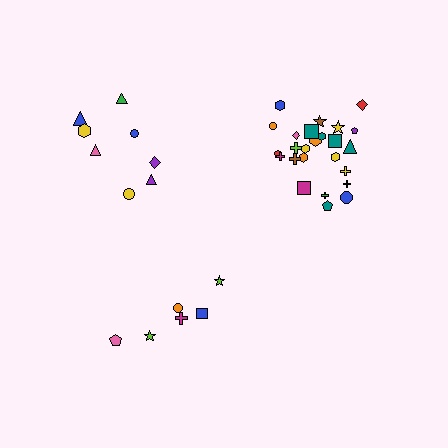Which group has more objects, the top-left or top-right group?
The top-right group.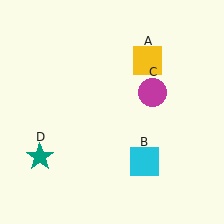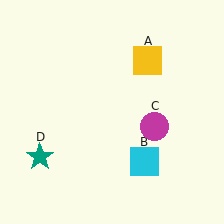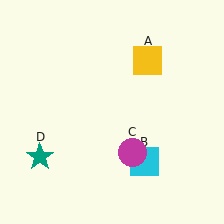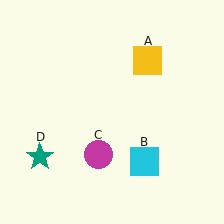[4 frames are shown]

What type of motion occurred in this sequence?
The magenta circle (object C) rotated clockwise around the center of the scene.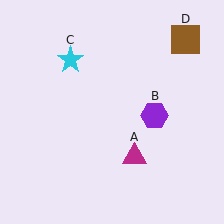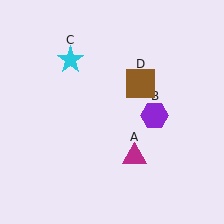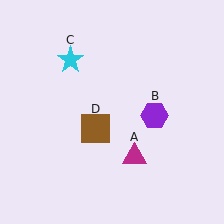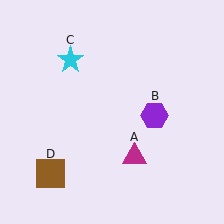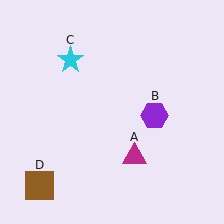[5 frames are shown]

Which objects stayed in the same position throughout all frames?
Magenta triangle (object A) and purple hexagon (object B) and cyan star (object C) remained stationary.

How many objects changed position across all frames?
1 object changed position: brown square (object D).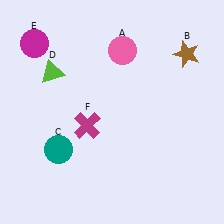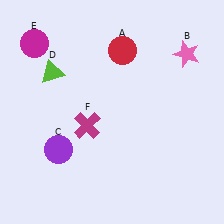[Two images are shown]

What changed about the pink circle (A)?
In Image 1, A is pink. In Image 2, it changed to red.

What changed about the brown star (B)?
In Image 1, B is brown. In Image 2, it changed to pink.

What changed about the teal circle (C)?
In Image 1, C is teal. In Image 2, it changed to purple.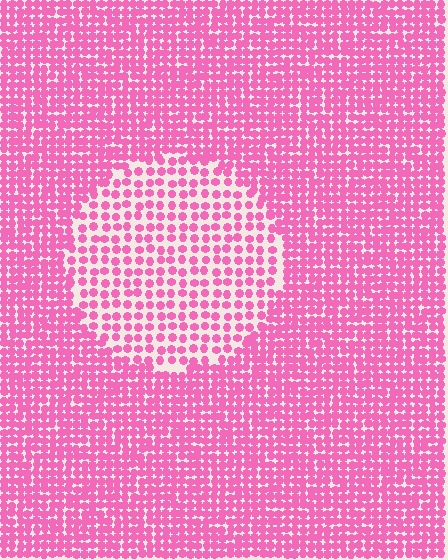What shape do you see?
I see a circle.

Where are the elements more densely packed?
The elements are more densely packed outside the circle boundary.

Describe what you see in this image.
The image contains small pink elements arranged at two different densities. A circle-shaped region is visible where the elements are less densely packed than the surrounding area.